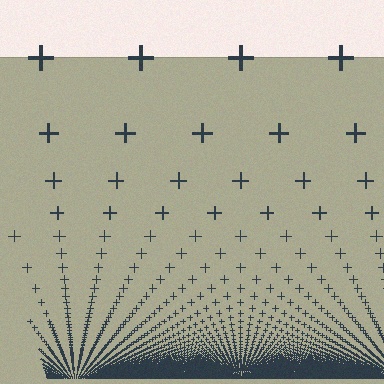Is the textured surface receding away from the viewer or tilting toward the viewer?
The surface appears to tilt toward the viewer. Texture elements get larger and sparser toward the top.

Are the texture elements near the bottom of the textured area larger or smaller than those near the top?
Smaller. The gradient is inverted — elements near the bottom are smaller and denser.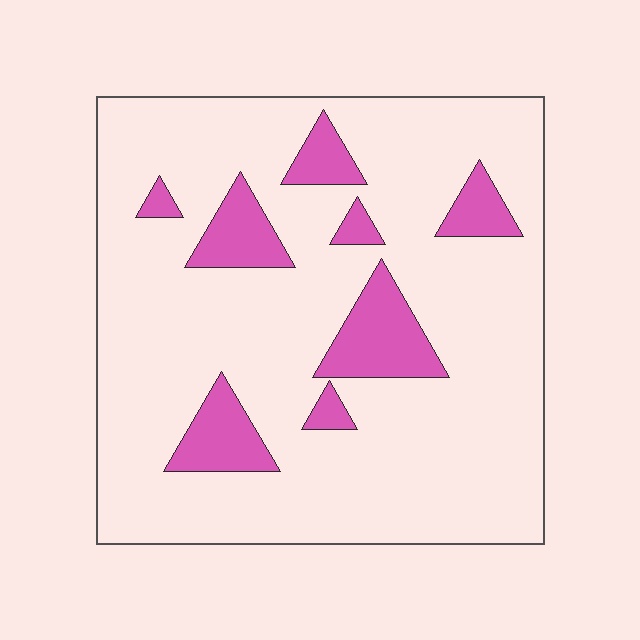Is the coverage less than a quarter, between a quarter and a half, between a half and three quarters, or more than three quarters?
Less than a quarter.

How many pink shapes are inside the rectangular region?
8.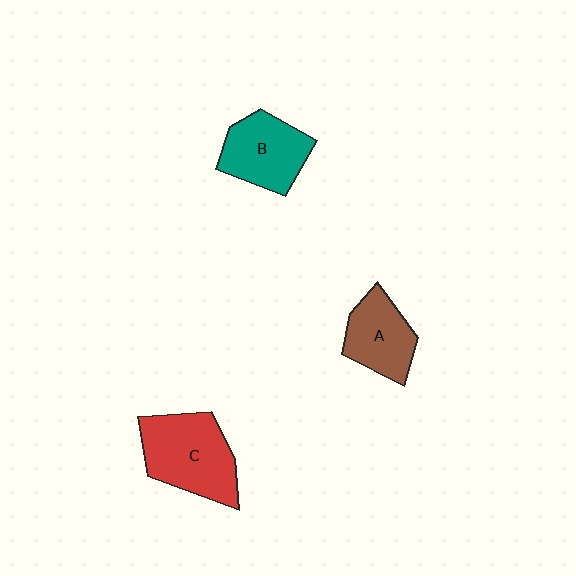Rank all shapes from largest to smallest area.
From largest to smallest: C (red), B (teal), A (brown).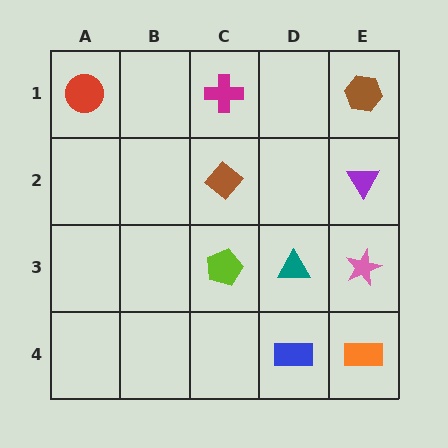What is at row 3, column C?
A lime pentagon.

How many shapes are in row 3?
3 shapes.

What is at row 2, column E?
A purple triangle.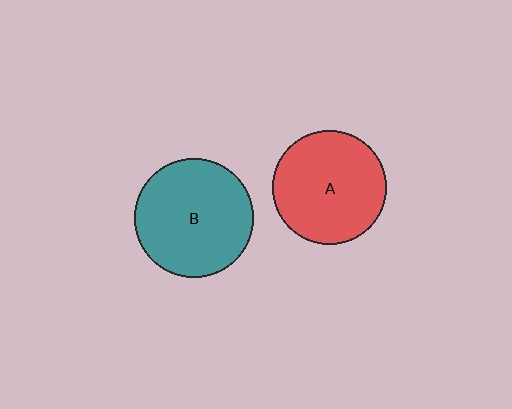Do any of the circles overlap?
No, none of the circles overlap.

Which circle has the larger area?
Circle B (teal).